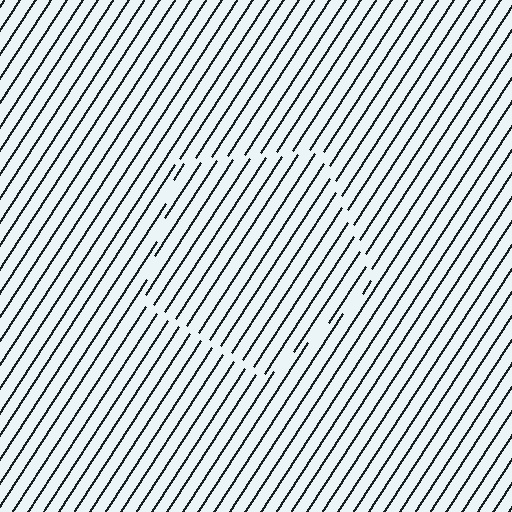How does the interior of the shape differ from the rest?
The interior of the shape contains the same grating, shifted by half a period — the contour is defined by the phase discontinuity where line-ends from the inner and outer gratings abut.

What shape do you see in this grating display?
An illusory pentagon. The interior of the shape contains the same grating, shifted by half a period — the contour is defined by the phase discontinuity where line-ends from the inner and outer gratings abut.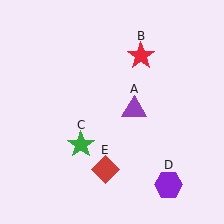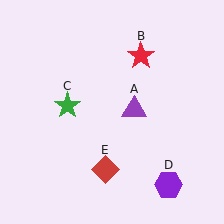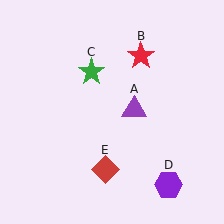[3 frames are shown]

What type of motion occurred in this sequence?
The green star (object C) rotated clockwise around the center of the scene.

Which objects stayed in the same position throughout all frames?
Purple triangle (object A) and red star (object B) and purple hexagon (object D) and red diamond (object E) remained stationary.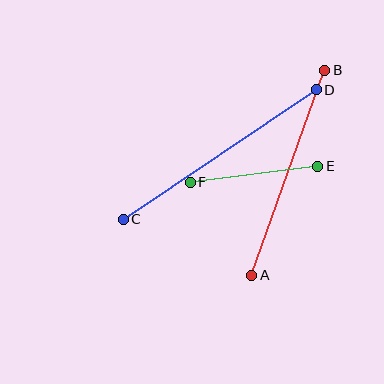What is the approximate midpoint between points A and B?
The midpoint is at approximately (288, 173) pixels.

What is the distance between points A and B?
The distance is approximately 218 pixels.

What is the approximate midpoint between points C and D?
The midpoint is at approximately (220, 155) pixels.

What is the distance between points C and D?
The distance is approximately 232 pixels.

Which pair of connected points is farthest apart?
Points C and D are farthest apart.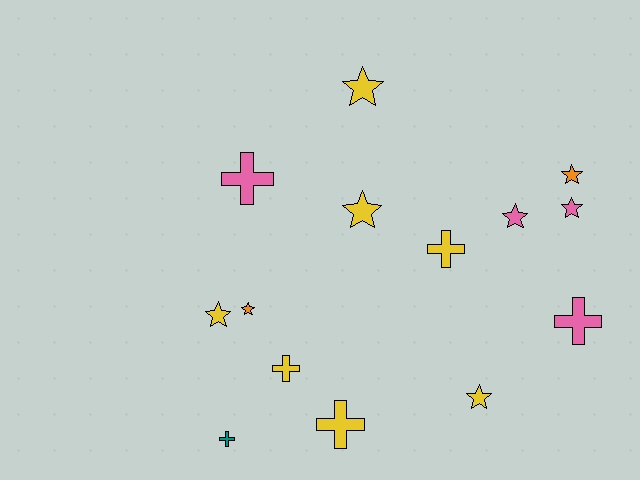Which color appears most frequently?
Yellow, with 7 objects.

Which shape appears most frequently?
Star, with 8 objects.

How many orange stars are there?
There are 2 orange stars.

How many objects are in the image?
There are 14 objects.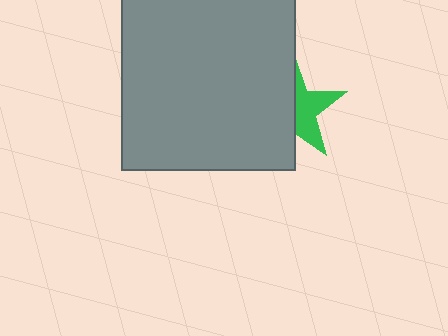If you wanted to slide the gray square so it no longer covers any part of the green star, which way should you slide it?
Slide it left — that is the most direct way to separate the two shapes.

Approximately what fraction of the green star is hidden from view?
Roughly 54% of the green star is hidden behind the gray square.